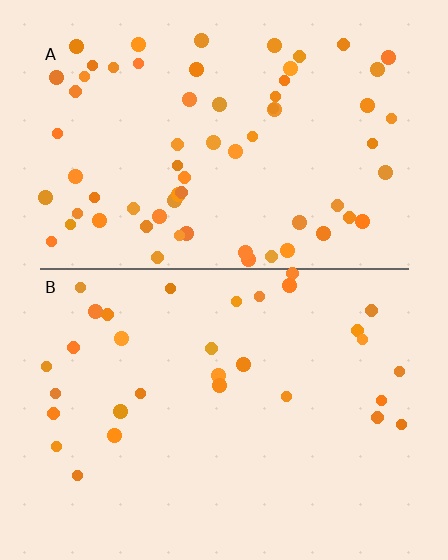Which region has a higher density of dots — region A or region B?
A (the top).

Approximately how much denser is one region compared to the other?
Approximately 2.1× — region A over region B.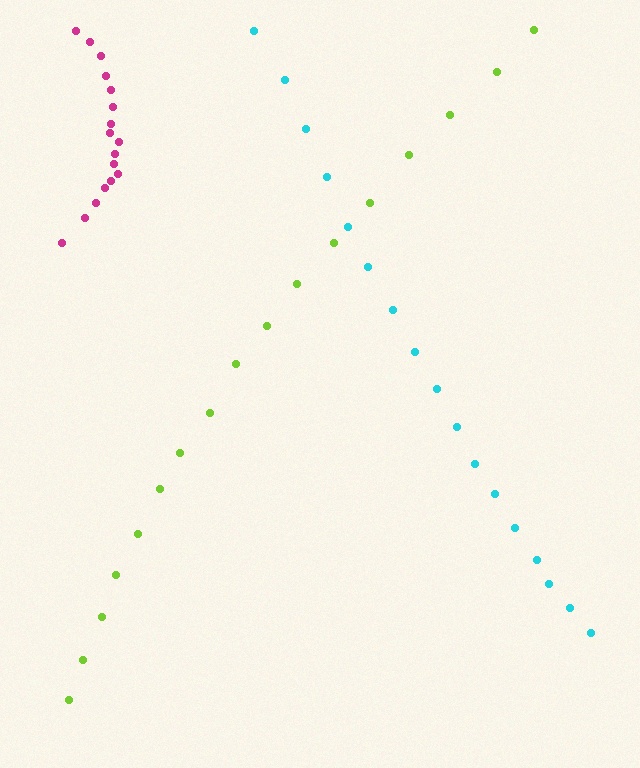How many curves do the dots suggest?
There are 3 distinct paths.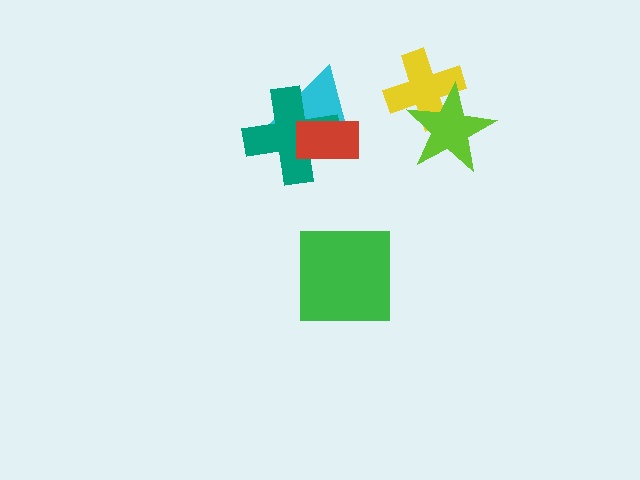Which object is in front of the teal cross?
The red rectangle is in front of the teal cross.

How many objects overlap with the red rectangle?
2 objects overlap with the red rectangle.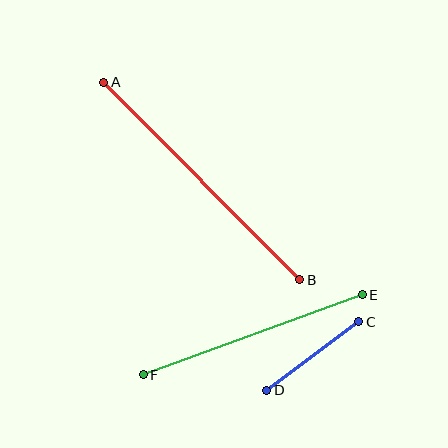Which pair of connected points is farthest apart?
Points A and B are farthest apart.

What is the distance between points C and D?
The distance is approximately 115 pixels.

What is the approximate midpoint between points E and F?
The midpoint is at approximately (253, 335) pixels.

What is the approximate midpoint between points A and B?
The midpoint is at approximately (202, 181) pixels.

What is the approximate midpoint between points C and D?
The midpoint is at approximately (313, 356) pixels.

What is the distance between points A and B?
The distance is approximately 279 pixels.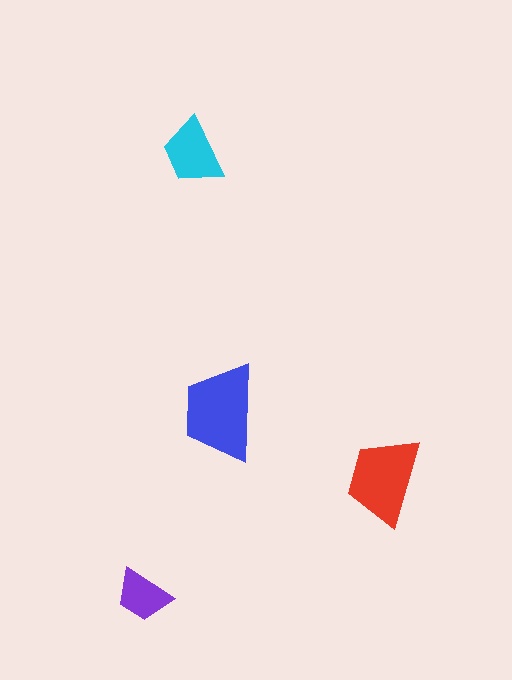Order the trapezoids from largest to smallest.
the blue one, the red one, the cyan one, the purple one.